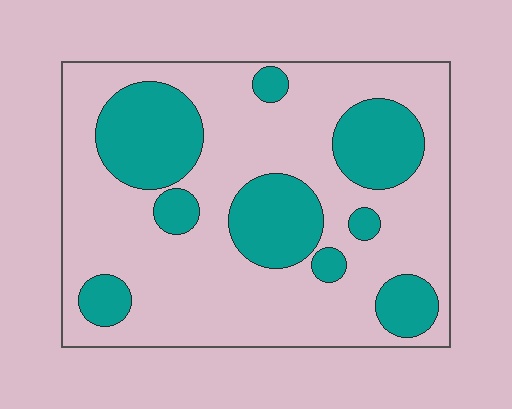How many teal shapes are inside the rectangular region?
9.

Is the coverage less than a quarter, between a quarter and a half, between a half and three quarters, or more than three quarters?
Between a quarter and a half.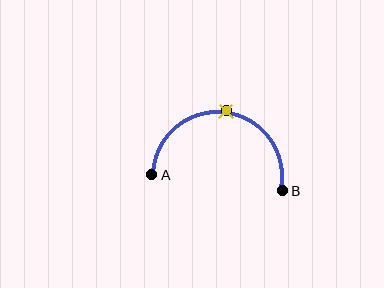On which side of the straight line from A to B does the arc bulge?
The arc bulges above the straight line connecting A and B.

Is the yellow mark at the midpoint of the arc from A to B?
Yes. The yellow mark lies on the arc at equal arc-length from both A and B — it is the arc midpoint.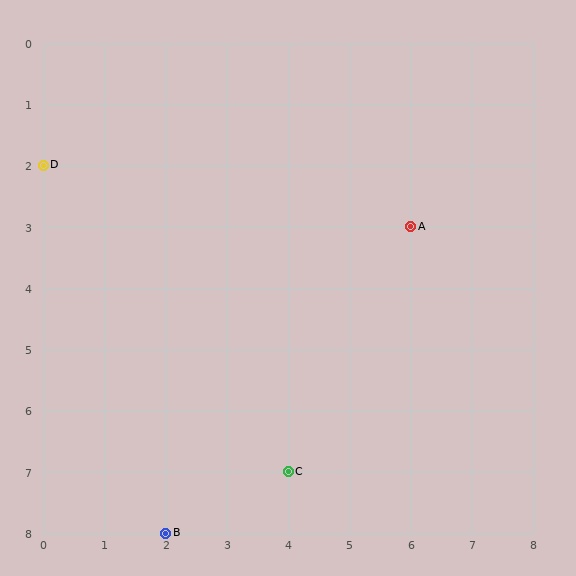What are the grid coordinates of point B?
Point B is at grid coordinates (2, 8).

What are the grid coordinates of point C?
Point C is at grid coordinates (4, 7).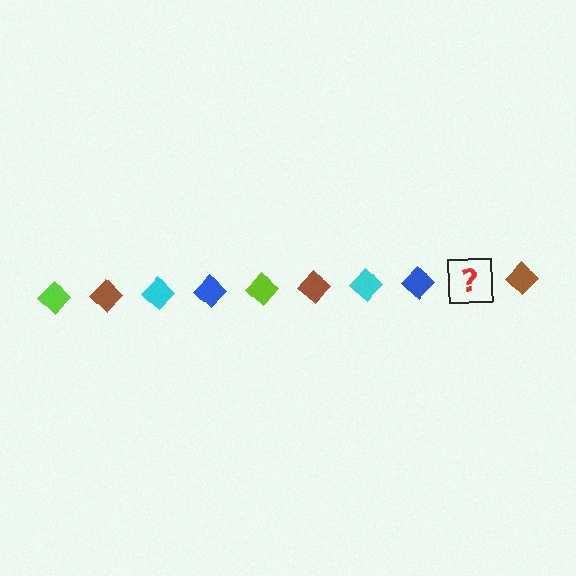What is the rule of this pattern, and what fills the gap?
The rule is that the pattern cycles through lime, brown, cyan, blue diamonds. The gap should be filled with a lime diamond.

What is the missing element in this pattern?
The missing element is a lime diamond.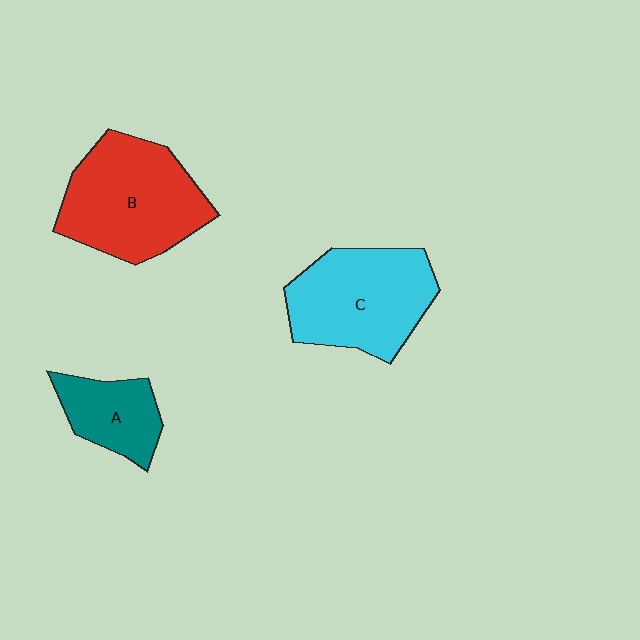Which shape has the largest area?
Shape B (red).